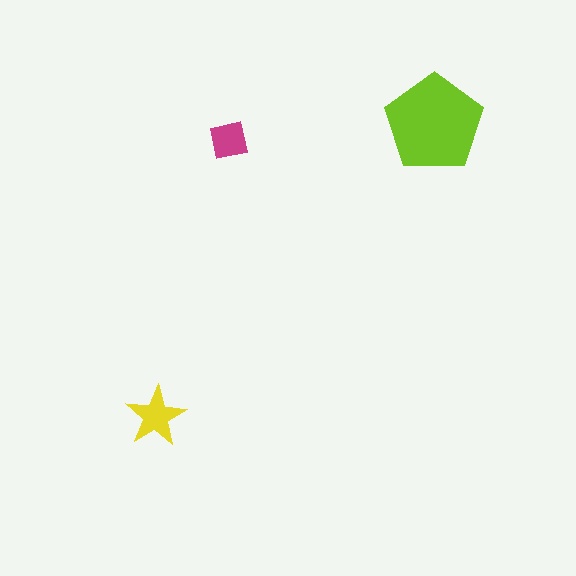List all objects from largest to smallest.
The lime pentagon, the yellow star, the magenta square.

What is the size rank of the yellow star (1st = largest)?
2nd.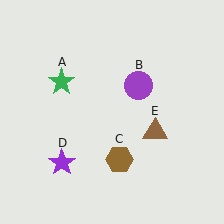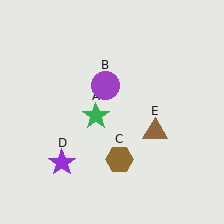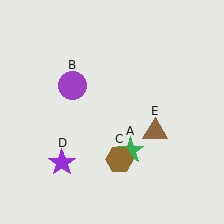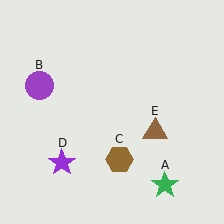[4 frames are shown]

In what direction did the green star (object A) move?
The green star (object A) moved down and to the right.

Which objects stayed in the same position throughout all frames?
Brown hexagon (object C) and purple star (object D) and brown triangle (object E) remained stationary.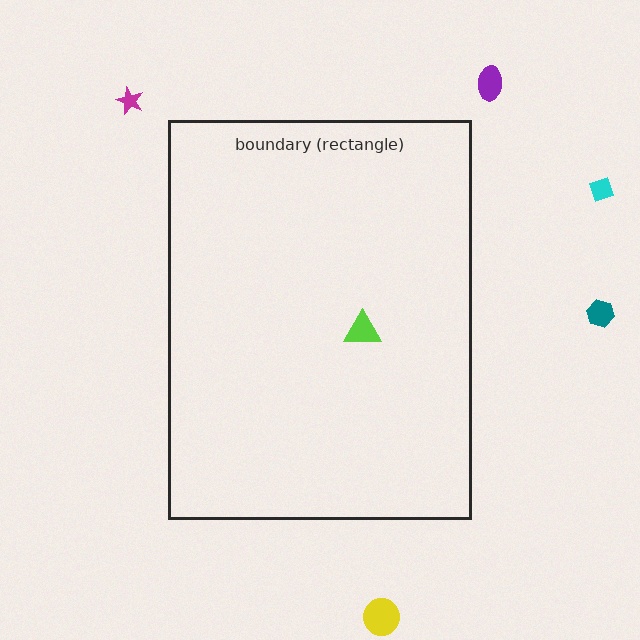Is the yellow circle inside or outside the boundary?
Outside.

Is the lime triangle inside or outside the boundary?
Inside.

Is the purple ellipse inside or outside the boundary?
Outside.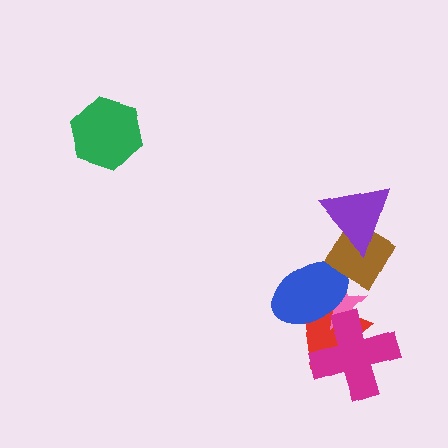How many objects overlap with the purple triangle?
1 object overlaps with the purple triangle.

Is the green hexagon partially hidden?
No, no other shape covers it.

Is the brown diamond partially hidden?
Yes, it is partially covered by another shape.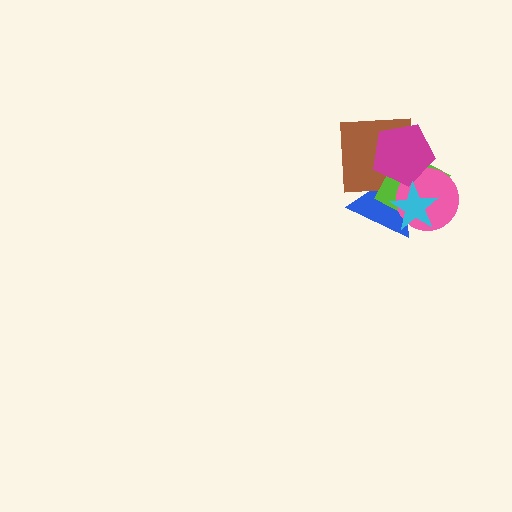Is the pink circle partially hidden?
Yes, it is partially covered by another shape.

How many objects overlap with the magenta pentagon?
4 objects overlap with the magenta pentagon.